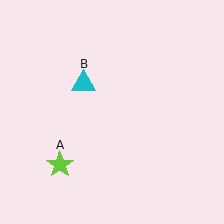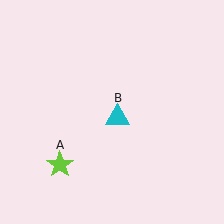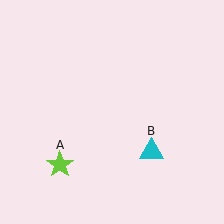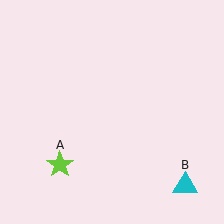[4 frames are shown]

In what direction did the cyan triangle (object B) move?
The cyan triangle (object B) moved down and to the right.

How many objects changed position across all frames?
1 object changed position: cyan triangle (object B).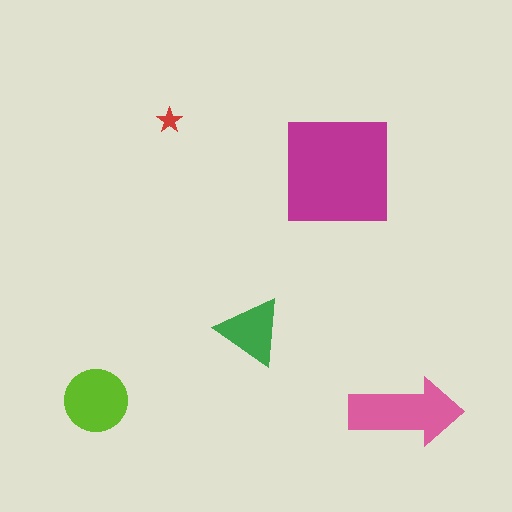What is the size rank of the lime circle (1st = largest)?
3rd.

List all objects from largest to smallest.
The magenta square, the pink arrow, the lime circle, the green triangle, the red star.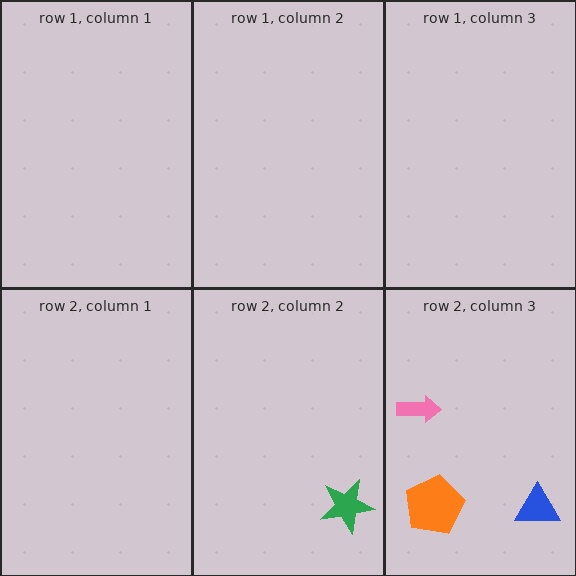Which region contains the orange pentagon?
The row 2, column 3 region.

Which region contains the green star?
The row 2, column 2 region.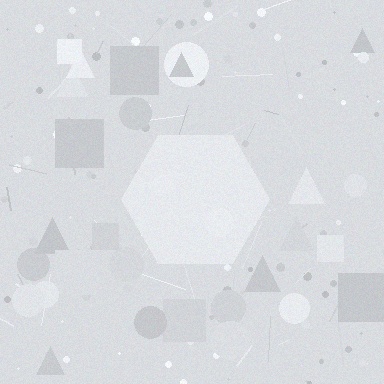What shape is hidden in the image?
A hexagon is hidden in the image.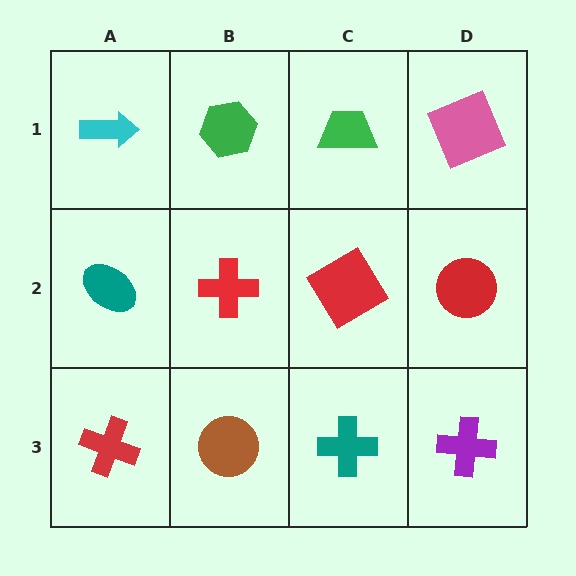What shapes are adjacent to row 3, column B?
A red cross (row 2, column B), a red cross (row 3, column A), a teal cross (row 3, column C).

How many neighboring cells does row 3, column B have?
3.